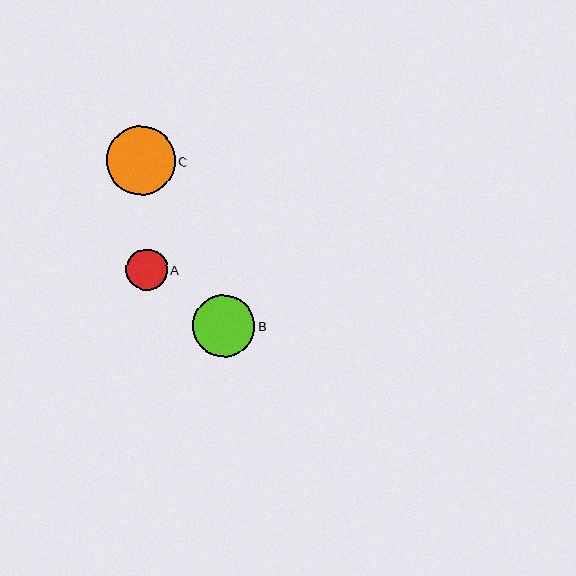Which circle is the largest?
Circle C is the largest with a size of approximately 69 pixels.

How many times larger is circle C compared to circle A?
Circle C is approximately 1.7 times the size of circle A.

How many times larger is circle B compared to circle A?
Circle B is approximately 1.5 times the size of circle A.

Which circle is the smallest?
Circle A is the smallest with a size of approximately 42 pixels.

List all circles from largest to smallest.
From largest to smallest: C, B, A.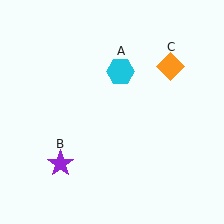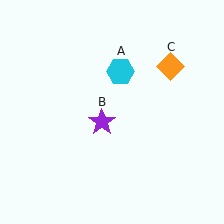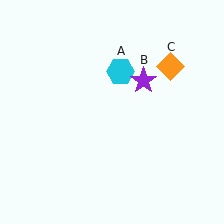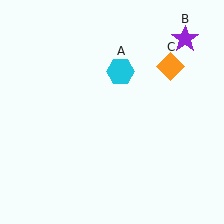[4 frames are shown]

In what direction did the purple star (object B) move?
The purple star (object B) moved up and to the right.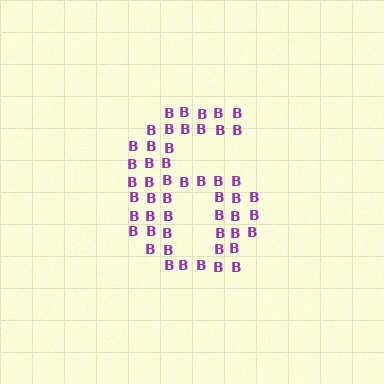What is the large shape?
The large shape is the digit 6.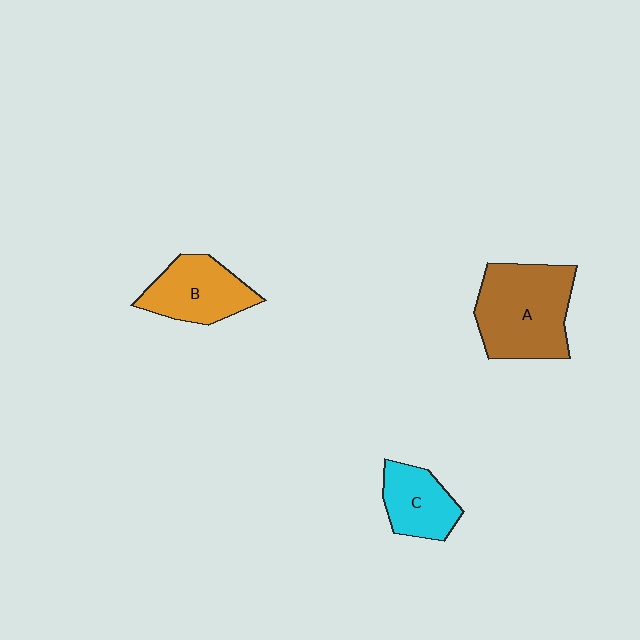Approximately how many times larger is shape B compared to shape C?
Approximately 1.3 times.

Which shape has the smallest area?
Shape C (cyan).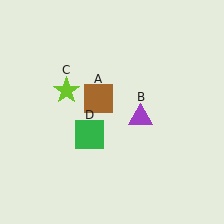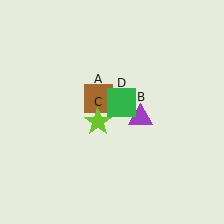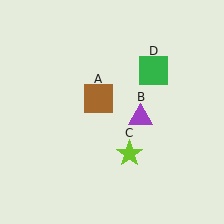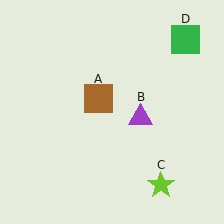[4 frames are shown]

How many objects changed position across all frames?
2 objects changed position: lime star (object C), green square (object D).